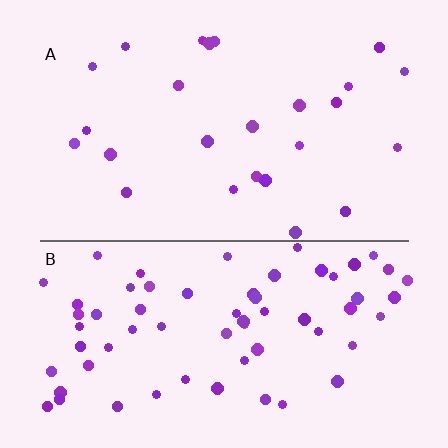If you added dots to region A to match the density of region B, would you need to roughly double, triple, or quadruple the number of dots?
Approximately triple.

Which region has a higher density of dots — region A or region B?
B (the bottom).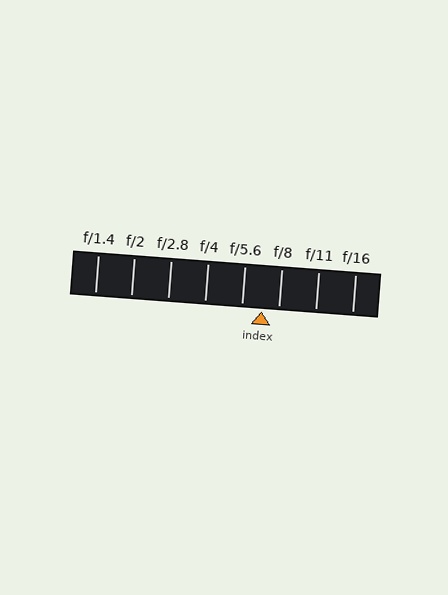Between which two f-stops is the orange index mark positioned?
The index mark is between f/5.6 and f/8.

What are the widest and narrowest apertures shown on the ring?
The widest aperture shown is f/1.4 and the narrowest is f/16.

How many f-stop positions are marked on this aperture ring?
There are 8 f-stop positions marked.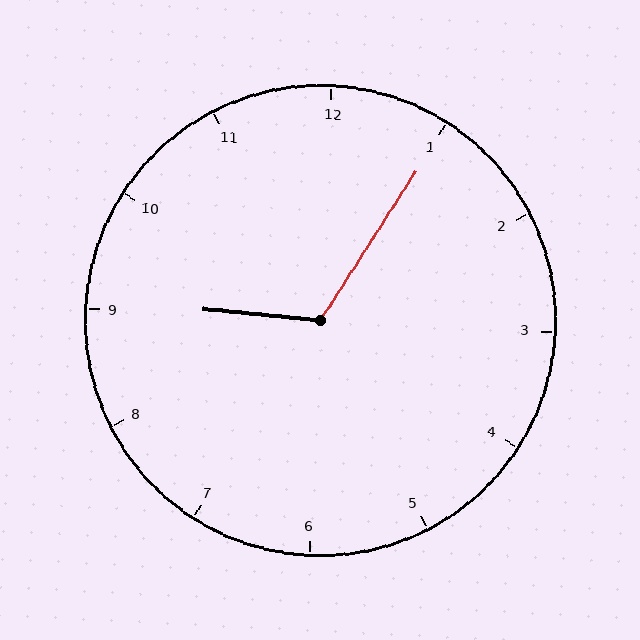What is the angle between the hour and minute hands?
Approximately 118 degrees.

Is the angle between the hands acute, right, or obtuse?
It is obtuse.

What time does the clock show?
9:05.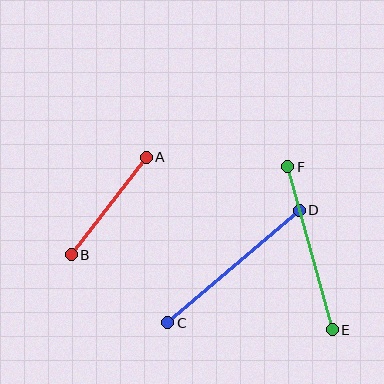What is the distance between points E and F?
The distance is approximately 169 pixels.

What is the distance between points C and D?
The distance is approximately 173 pixels.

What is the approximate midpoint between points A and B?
The midpoint is at approximately (109, 206) pixels.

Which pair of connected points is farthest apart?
Points C and D are farthest apart.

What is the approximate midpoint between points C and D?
The midpoint is at approximately (233, 267) pixels.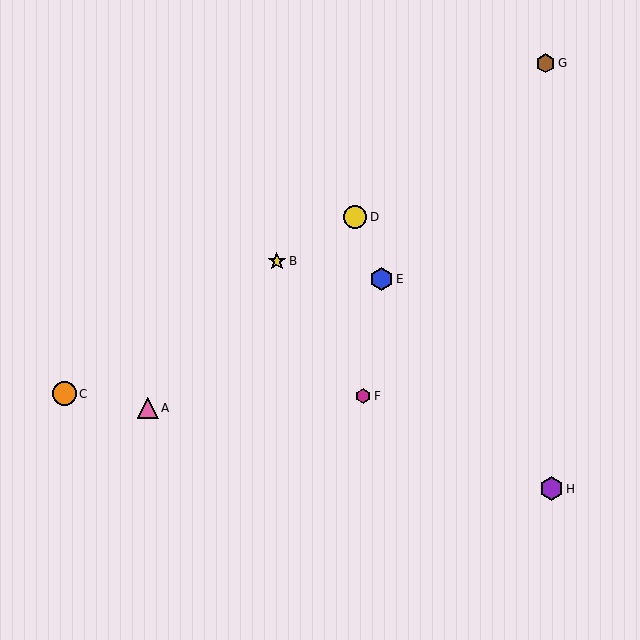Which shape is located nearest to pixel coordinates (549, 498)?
The purple hexagon (labeled H) at (551, 489) is nearest to that location.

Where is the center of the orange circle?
The center of the orange circle is at (64, 394).